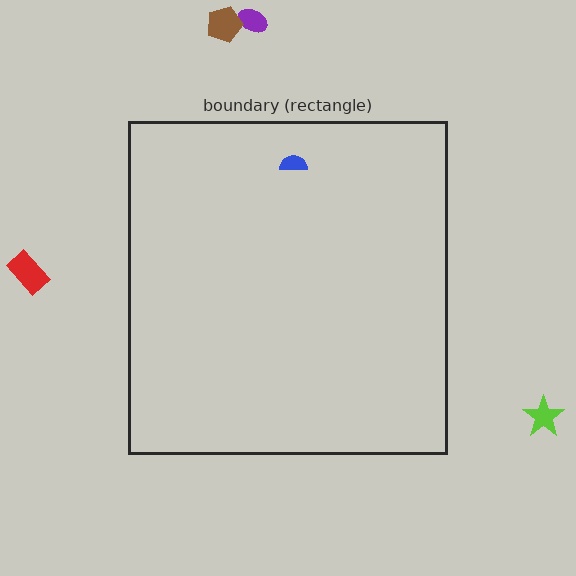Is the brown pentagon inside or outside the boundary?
Outside.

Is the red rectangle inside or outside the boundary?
Outside.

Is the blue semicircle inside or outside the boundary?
Inside.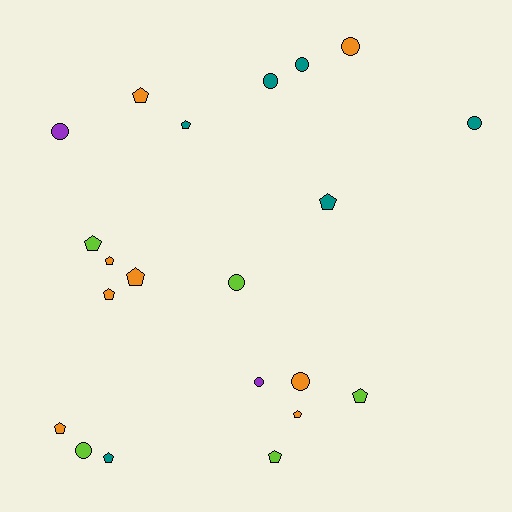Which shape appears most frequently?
Pentagon, with 12 objects.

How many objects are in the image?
There are 21 objects.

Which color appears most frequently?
Orange, with 8 objects.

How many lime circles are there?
There are 2 lime circles.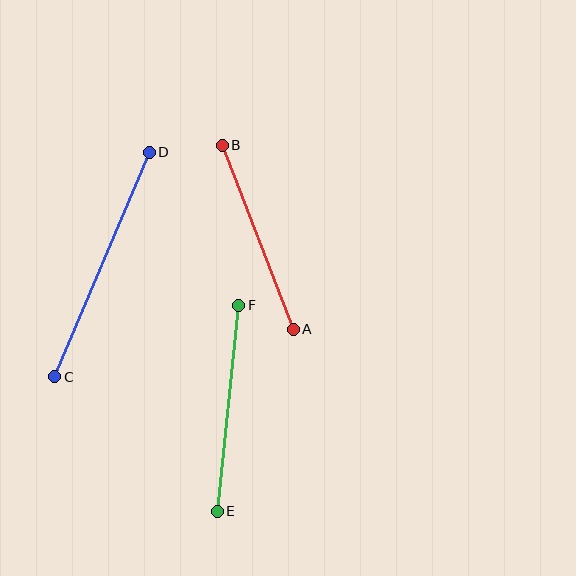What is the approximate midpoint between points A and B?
The midpoint is at approximately (258, 237) pixels.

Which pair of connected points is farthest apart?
Points C and D are farthest apart.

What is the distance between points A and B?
The distance is approximately 197 pixels.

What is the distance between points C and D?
The distance is approximately 244 pixels.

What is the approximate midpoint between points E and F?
The midpoint is at approximately (228, 408) pixels.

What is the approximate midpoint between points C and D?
The midpoint is at approximately (102, 264) pixels.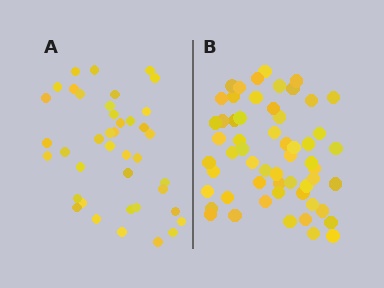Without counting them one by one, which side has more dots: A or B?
Region B (the right region) has more dots.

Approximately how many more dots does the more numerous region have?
Region B has approximately 15 more dots than region A.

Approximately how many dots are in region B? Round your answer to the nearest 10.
About 60 dots. (The exact count is 57, which rounds to 60.)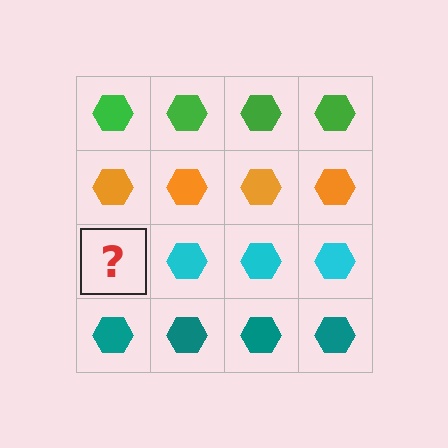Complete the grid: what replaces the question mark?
The question mark should be replaced with a cyan hexagon.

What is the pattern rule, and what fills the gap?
The rule is that each row has a consistent color. The gap should be filled with a cyan hexagon.